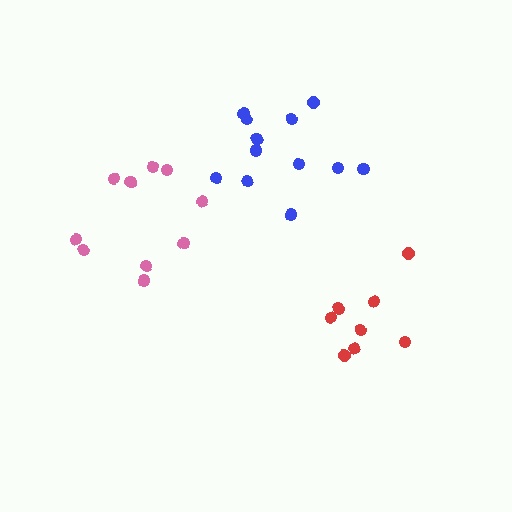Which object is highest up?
The blue cluster is topmost.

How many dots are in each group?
Group 1: 12 dots, Group 2: 10 dots, Group 3: 8 dots (30 total).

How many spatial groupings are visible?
There are 3 spatial groupings.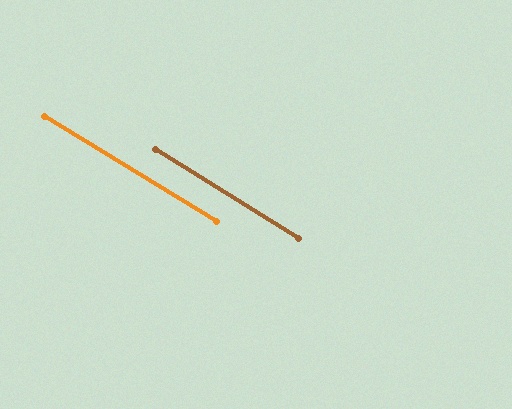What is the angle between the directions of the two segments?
Approximately 0 degrees.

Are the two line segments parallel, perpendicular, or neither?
Parallel — their directions differ by only 0.2°.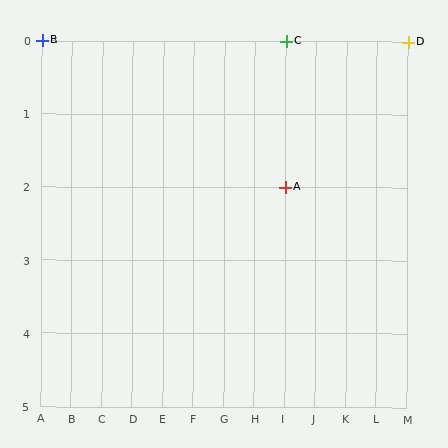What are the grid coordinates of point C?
Point C is at grid coordinates (I, 0).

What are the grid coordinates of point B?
Point B is at grid coordinates (A, 0).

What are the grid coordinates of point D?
Point D is at grid coordinates (M, 0).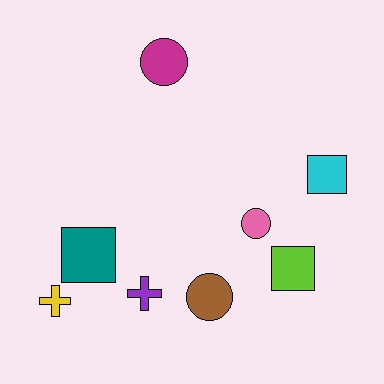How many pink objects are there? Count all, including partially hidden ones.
There is 1 pink object.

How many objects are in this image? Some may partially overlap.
There are 8 objects.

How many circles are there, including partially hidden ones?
There are 3 circles.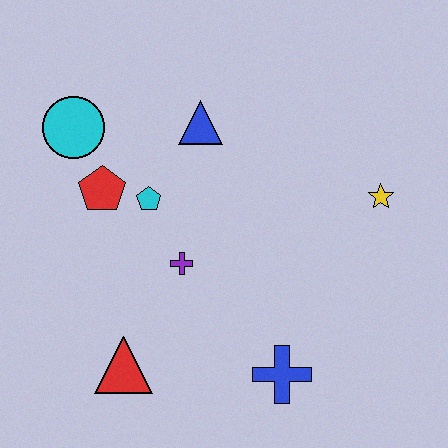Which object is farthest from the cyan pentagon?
The yellow star is farthest from the cyan pentagon.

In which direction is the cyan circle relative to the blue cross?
The cyan circle is above the blue cross.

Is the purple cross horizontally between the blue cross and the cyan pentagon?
Yes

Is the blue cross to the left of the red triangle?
No